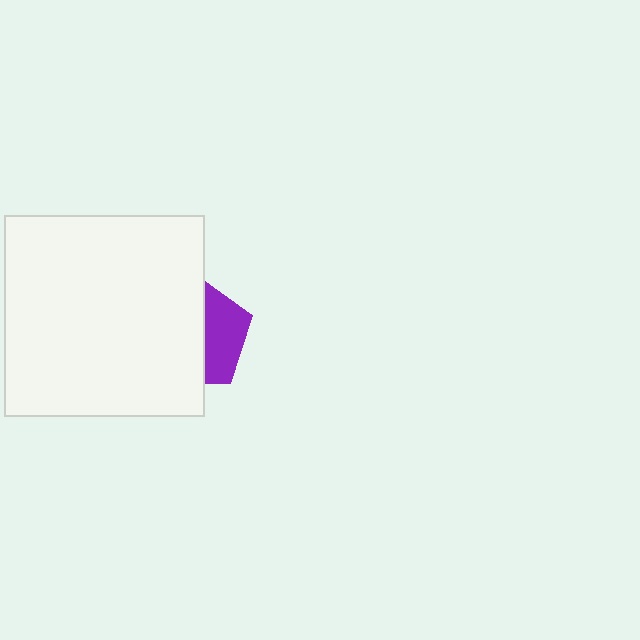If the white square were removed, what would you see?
You would see the complete purple pentagon.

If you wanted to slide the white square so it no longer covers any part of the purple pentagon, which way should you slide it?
Slide it left — that is the most direct way to separate the two shapes.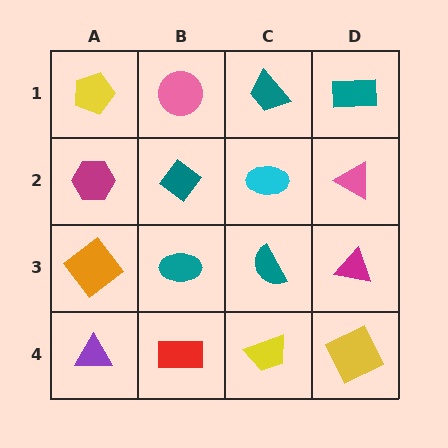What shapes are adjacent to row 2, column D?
A teal rectangle (row 1, column D), a magenta triangle (row 3, column D), a cyan ellipse (row 2, column C).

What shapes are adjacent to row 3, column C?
A cyan ellipse (row 2, column C), a yellow trapezoid (row 4, column C), a teal ellipse (row 3, column B), a magenta triangle (row 3, column D).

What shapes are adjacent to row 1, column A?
A magenta hexagon (row 2, column A), a pink circle (row 1, column B).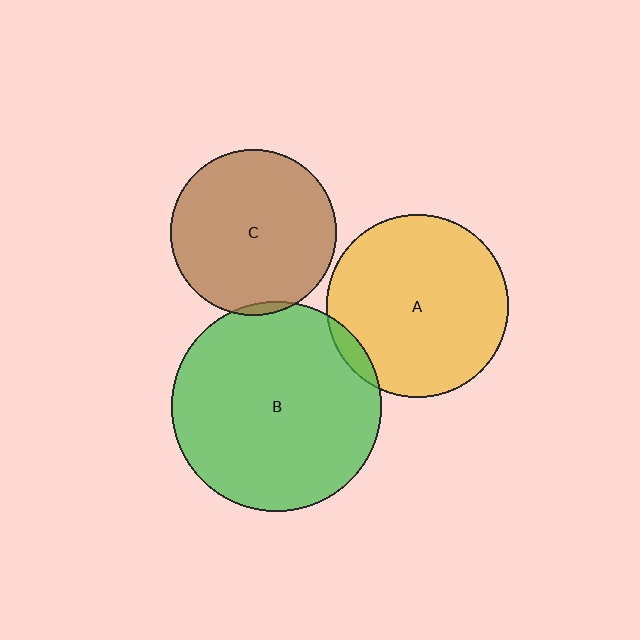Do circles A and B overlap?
Yes.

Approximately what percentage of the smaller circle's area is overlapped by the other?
Approximately 5%.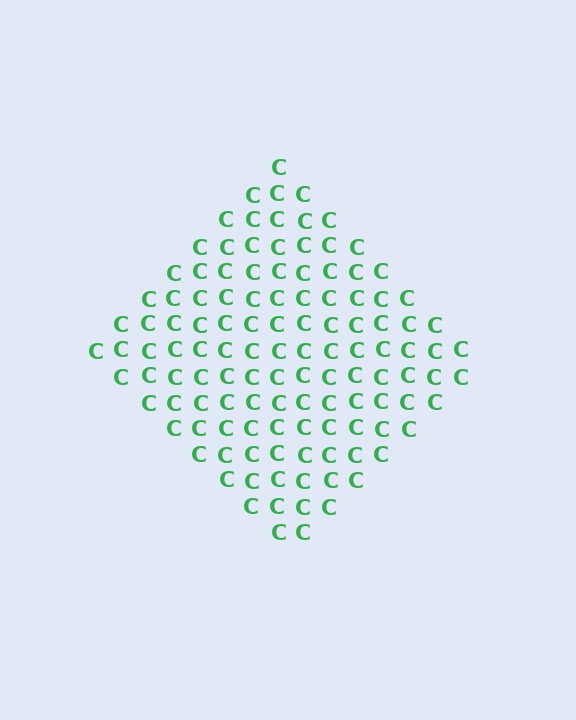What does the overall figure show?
The overall figure shows a diamond.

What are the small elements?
The small elements are letter C's.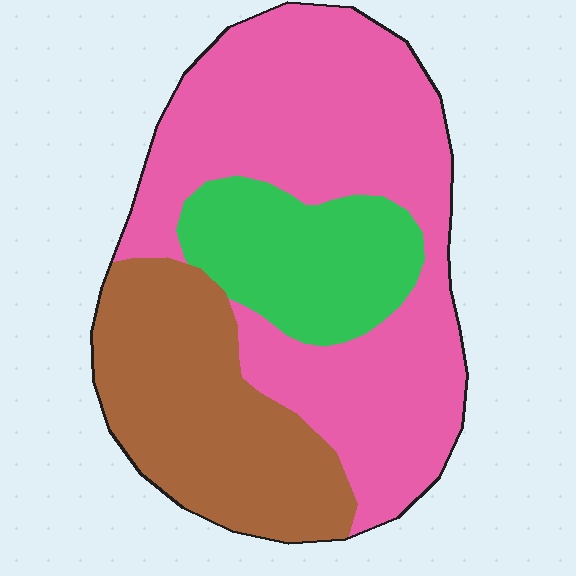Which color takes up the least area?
Green, at roughly 20%.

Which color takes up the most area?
Pink, at roughly 55%.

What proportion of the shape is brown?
Brown takes up between a quarter and a half of the shape.